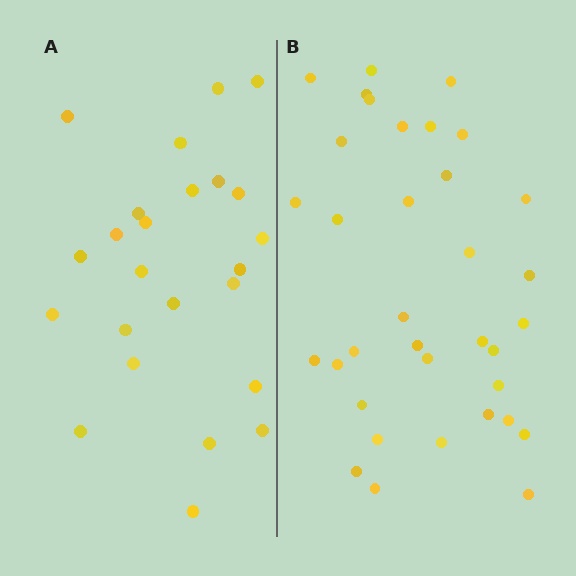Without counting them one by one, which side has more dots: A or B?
Region B (the right region) has more dots.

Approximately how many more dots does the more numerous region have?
Region B has roughly 12 or so more dots than region A.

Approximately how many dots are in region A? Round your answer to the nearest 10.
About 20 dots. (The exact count is 24, which rounds to 20.)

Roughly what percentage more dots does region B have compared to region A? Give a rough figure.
About 45% more.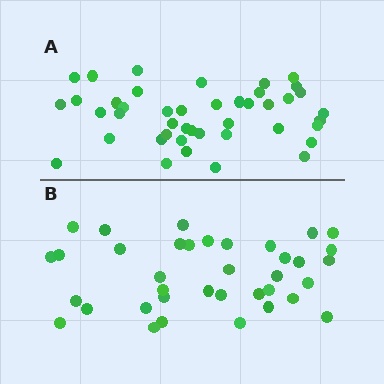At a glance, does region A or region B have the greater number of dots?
Region A (the top region) has more dots.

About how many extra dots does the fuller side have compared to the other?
Region A has about 6 more dots than region B.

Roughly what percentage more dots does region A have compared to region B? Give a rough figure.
About 15% more.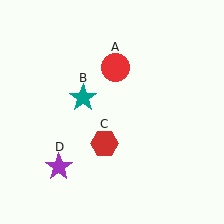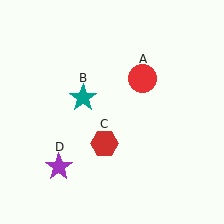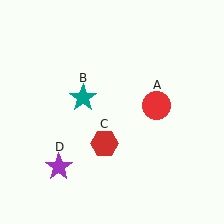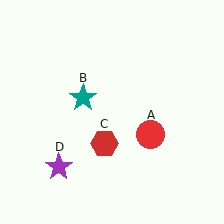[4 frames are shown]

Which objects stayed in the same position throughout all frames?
Teal star (object B) and red hexagon (object C) and purple star (object D) remained stationary.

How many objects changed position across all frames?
1 object changed position: red circle (object A).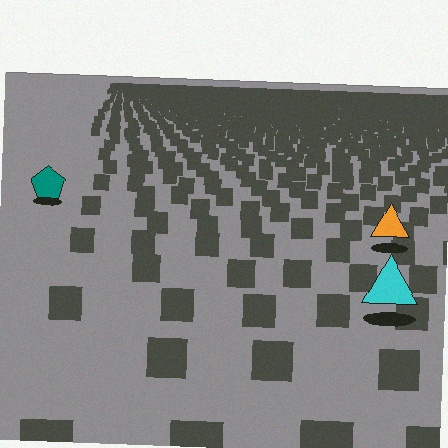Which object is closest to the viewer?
The cyan triangle is closest. The texture marks near it are larger and more spread out.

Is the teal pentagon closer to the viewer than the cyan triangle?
No. The cyan triangle is closer — you can tell from the texture gradient: the ground texture is coarser near it.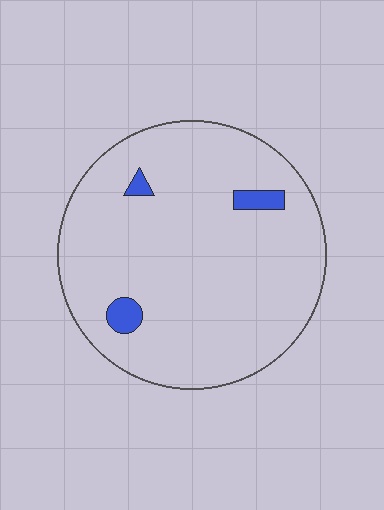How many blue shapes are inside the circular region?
3.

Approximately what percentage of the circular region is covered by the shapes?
Approximately 5%.